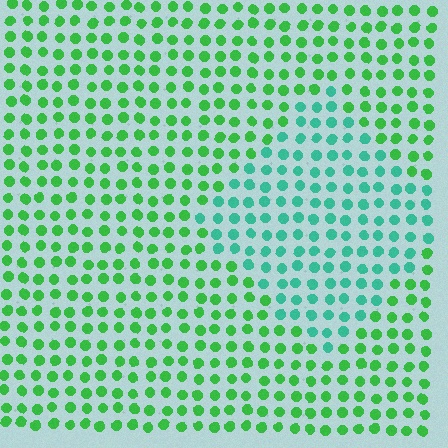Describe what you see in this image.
The image is filled with small green elements in a uniform arrangement. A diamond-shaped region is visible where the elements are tinted to a slightly different hue, forming a subtle color boundary.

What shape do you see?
I see a diamond.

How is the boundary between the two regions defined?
The boundary is defined purely by a slight shift in hue (about 38 degrees). Spacing, size, and orientation are identical on both sides.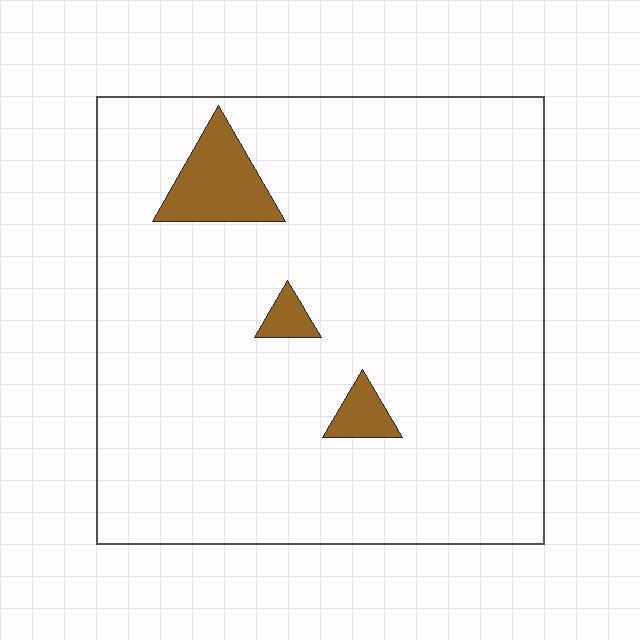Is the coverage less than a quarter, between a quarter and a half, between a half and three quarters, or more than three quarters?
Less than a quarter.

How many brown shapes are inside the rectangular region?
3.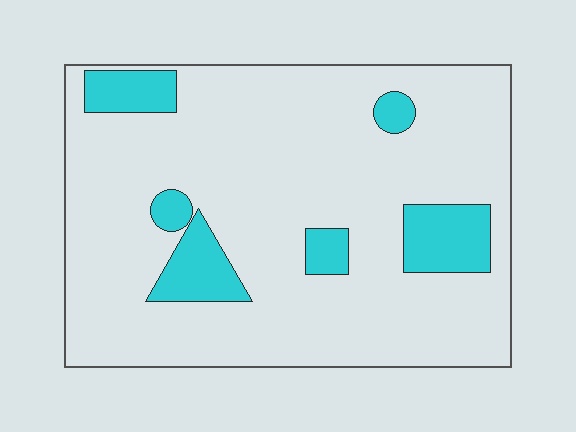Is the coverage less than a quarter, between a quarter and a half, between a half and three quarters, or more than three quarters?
Less than a quarter.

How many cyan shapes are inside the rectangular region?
6.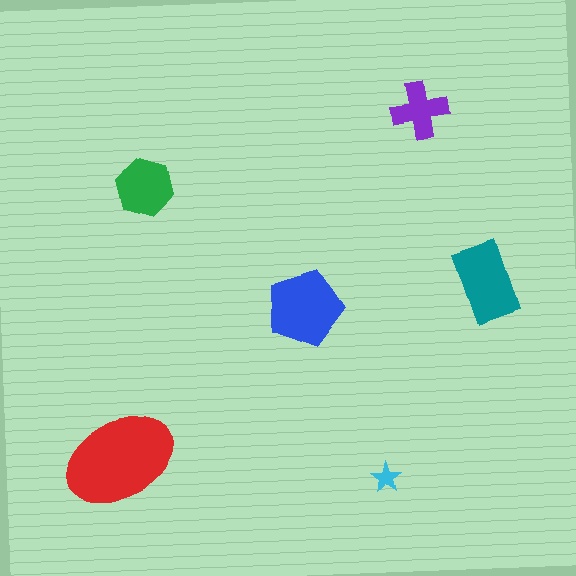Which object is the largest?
The red ellipse.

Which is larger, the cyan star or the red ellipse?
The red ellipse.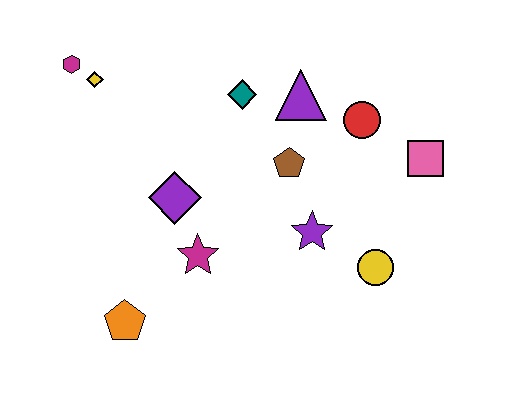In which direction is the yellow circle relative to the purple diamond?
The yellow circle is to the right of the purple diamond.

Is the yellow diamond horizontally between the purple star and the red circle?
No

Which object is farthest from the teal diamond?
The orange pentagon is farthest from the teal diamond.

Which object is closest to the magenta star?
The purple diamond is closest to the magenta star.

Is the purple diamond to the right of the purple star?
No